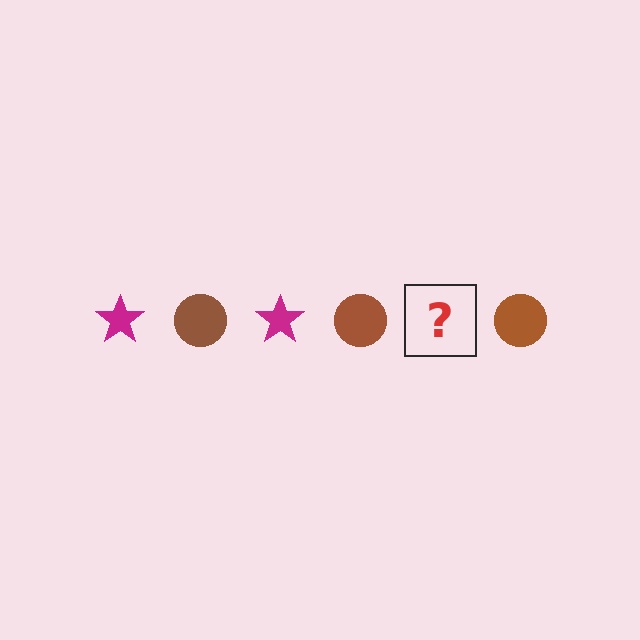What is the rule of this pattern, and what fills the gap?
The rule is that the pattern alternates between magenta star and brown circle. The gap should be filled with a magenta star.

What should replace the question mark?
The question mark should be replaced with a magenta star.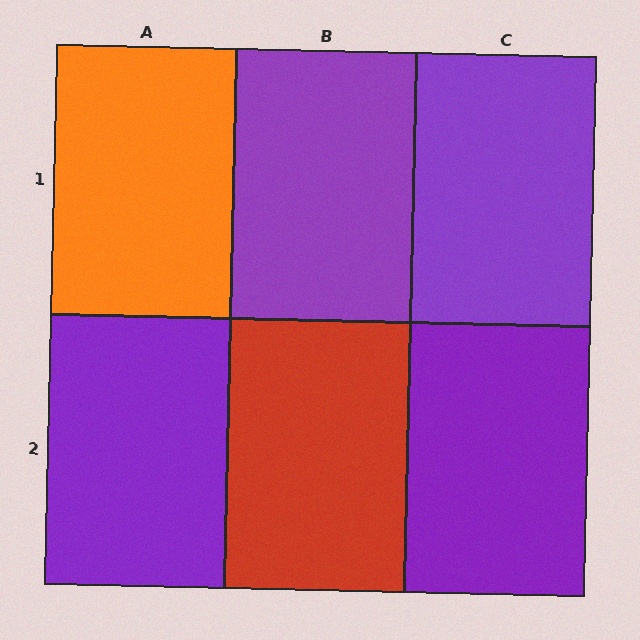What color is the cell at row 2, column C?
Purple.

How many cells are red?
1 cell is red.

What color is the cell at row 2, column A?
Purple.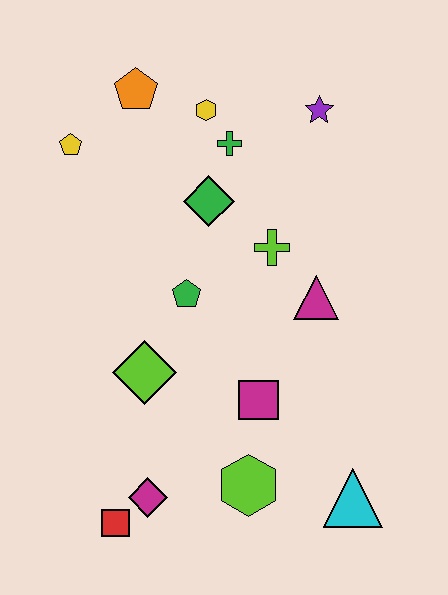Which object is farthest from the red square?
The purple star is farthest from the red square.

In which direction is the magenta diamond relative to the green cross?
The magenta diamond is below the green cross.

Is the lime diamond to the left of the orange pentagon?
No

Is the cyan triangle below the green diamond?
Yes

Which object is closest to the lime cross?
The magenta triangle is closest to the lime cross.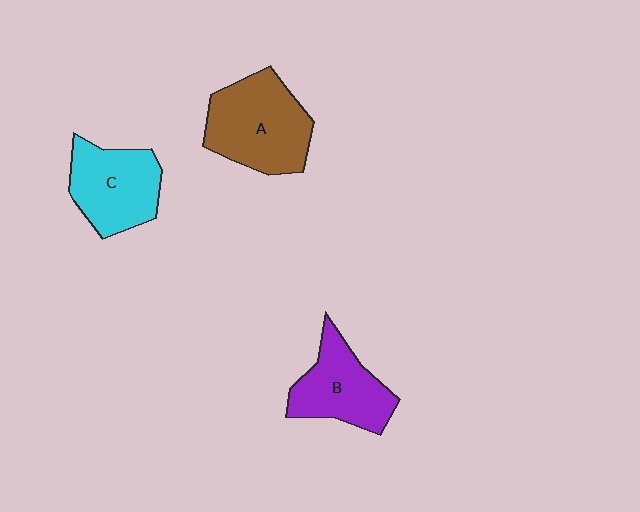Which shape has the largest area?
Shape A (brown).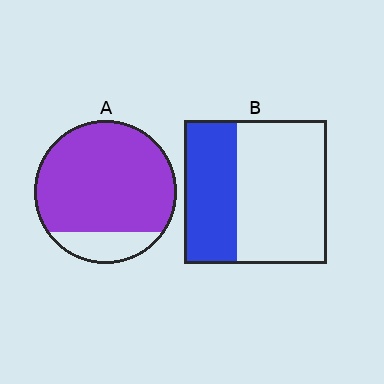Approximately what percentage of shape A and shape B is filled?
A is approximately 85% and B is approximately 35%.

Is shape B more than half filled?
No.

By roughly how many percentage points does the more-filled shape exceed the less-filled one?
By roughly 45 percentage points (A over B).